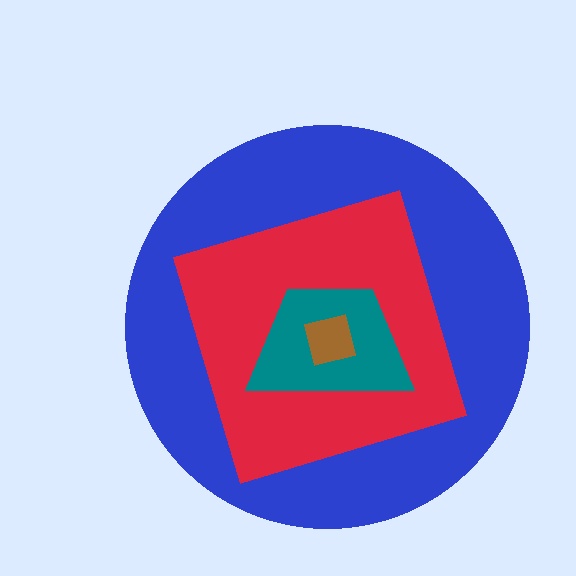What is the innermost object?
The brown square.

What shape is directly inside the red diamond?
The teal trapezoid.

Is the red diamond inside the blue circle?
Yes.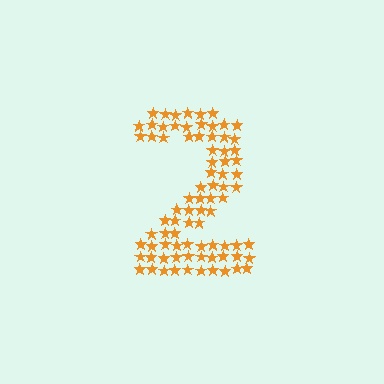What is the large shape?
The large shape is the digit 2.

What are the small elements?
The small elements are stars.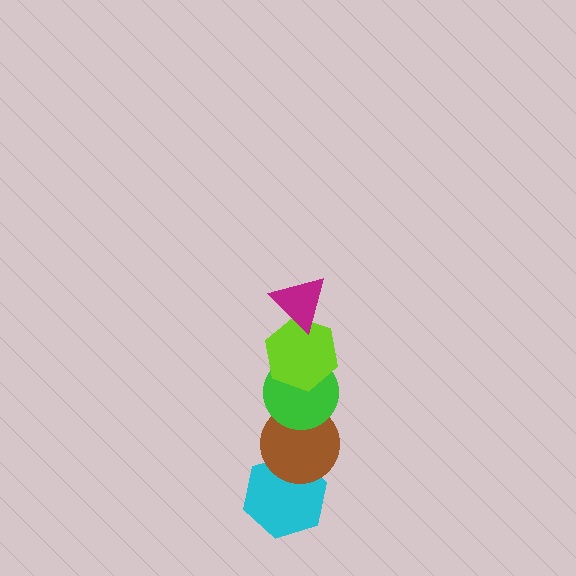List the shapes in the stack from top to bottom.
From top to bottom: the magenta triangle, the lime hexagon, the green circle, the brown circle, the cyan hexagon.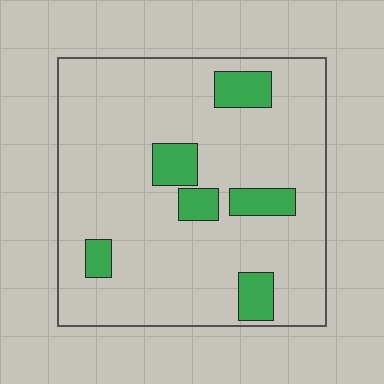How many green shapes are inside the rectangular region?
6.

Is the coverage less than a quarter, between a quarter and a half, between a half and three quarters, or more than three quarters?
Less than a quarter.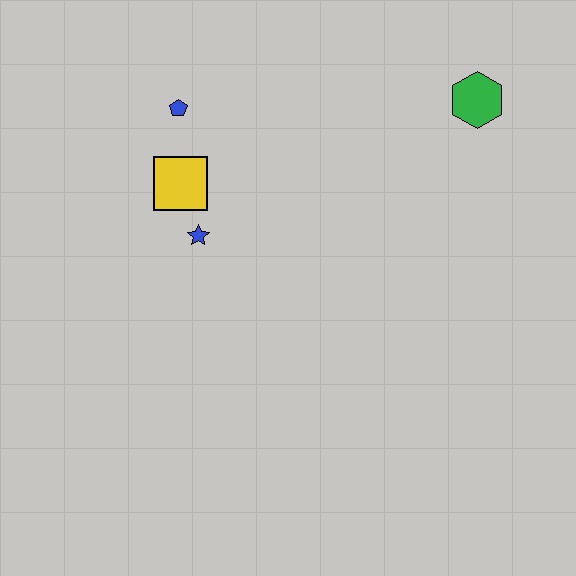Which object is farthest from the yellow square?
The green hexagon is farthest from the yellow square.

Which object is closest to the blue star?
The yellow square is closest to the blue star.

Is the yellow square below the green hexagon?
Yes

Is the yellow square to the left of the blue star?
Yes